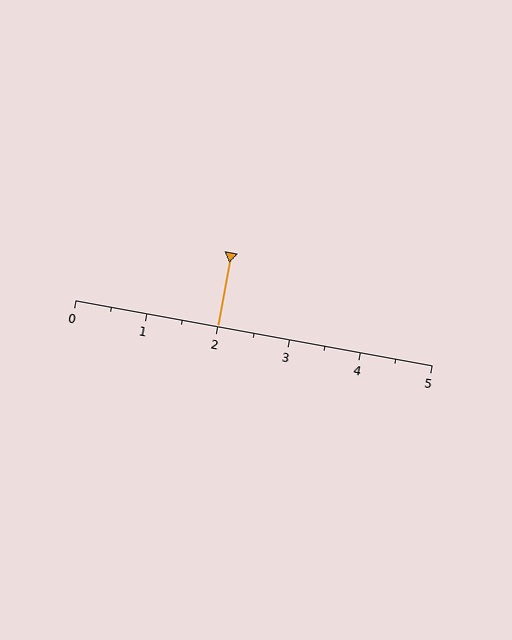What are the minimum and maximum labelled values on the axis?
The axis runs from 0 to 5.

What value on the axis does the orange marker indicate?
The marker indicates approximately 2.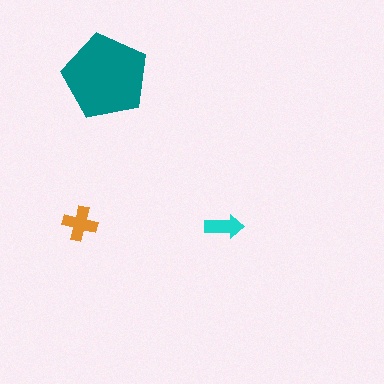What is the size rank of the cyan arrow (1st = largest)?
3rd.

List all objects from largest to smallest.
The teal pentagon, the orange cross, the cyan arrow.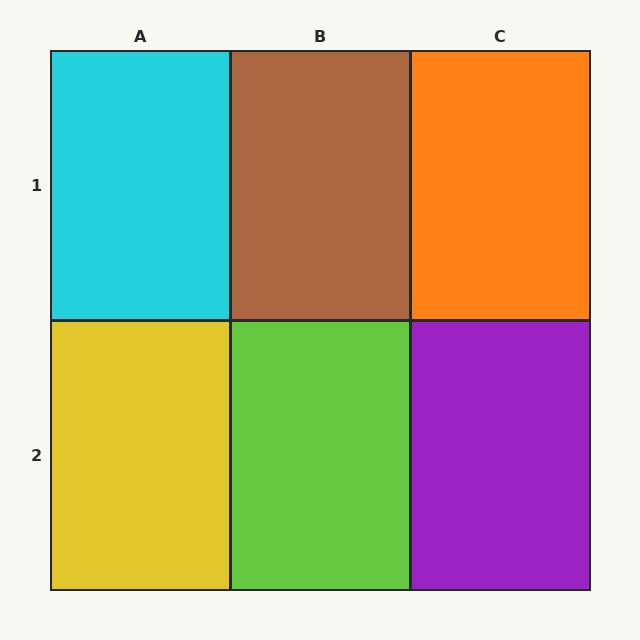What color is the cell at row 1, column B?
Brown.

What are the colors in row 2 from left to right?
Yellow, lime, purple.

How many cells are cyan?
1 cell is cyan.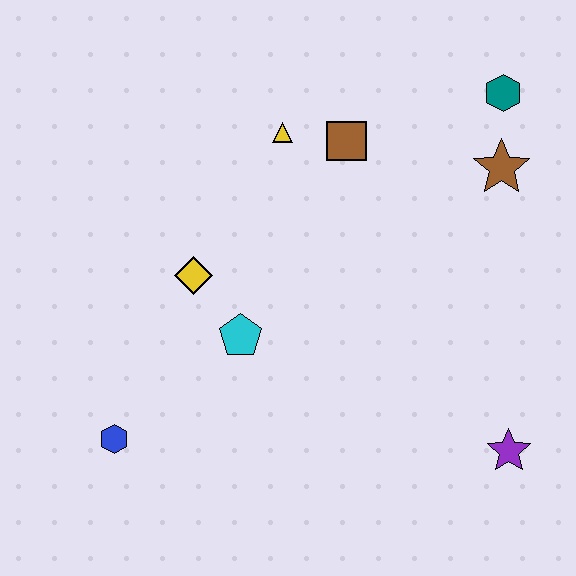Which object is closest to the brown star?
The teal hexagon is closest to the brown star.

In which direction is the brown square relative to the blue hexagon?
The brown square is above the blue hexagon.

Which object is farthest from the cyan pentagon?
The teal hexagon is farthest from the cyan pentagon.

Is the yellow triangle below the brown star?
No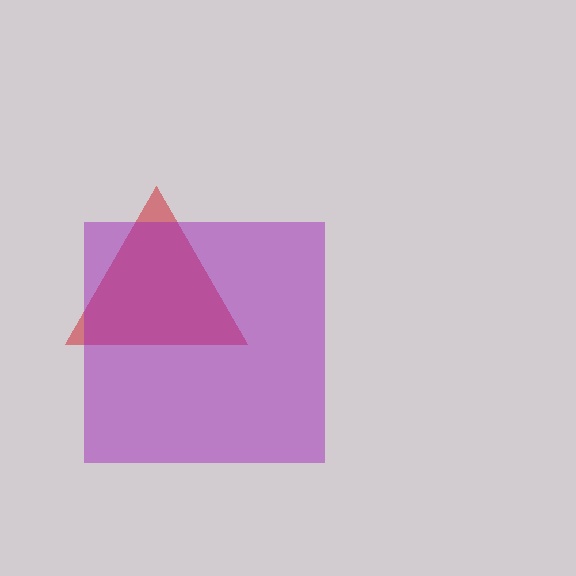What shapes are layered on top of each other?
The layered shapes are: a red triangle, a purple square.